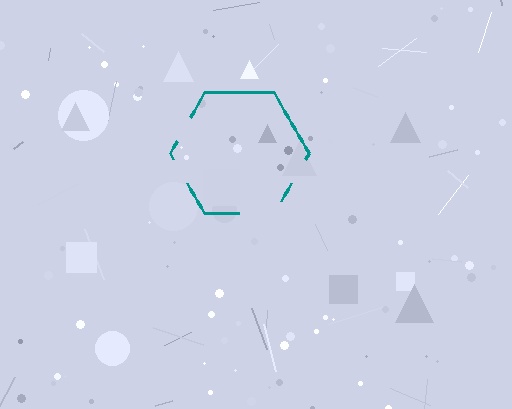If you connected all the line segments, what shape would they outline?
They would outline a hexagon.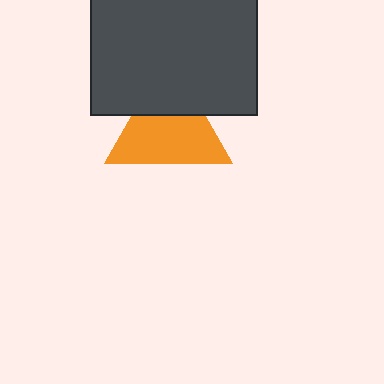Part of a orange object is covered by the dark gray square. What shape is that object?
It is a triangle.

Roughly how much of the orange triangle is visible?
Most of it is visible (roughly 67%).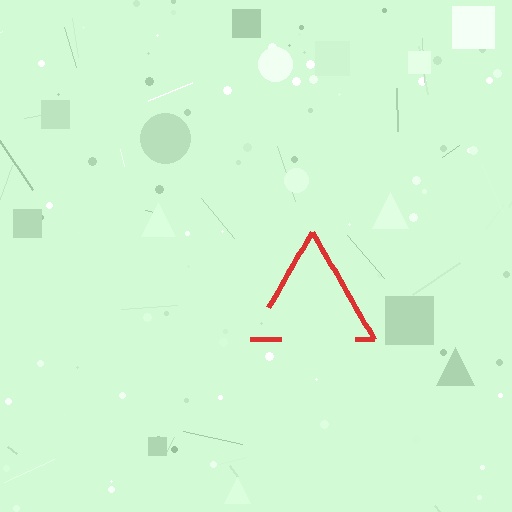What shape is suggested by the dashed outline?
The dashed outline suggests a triangle.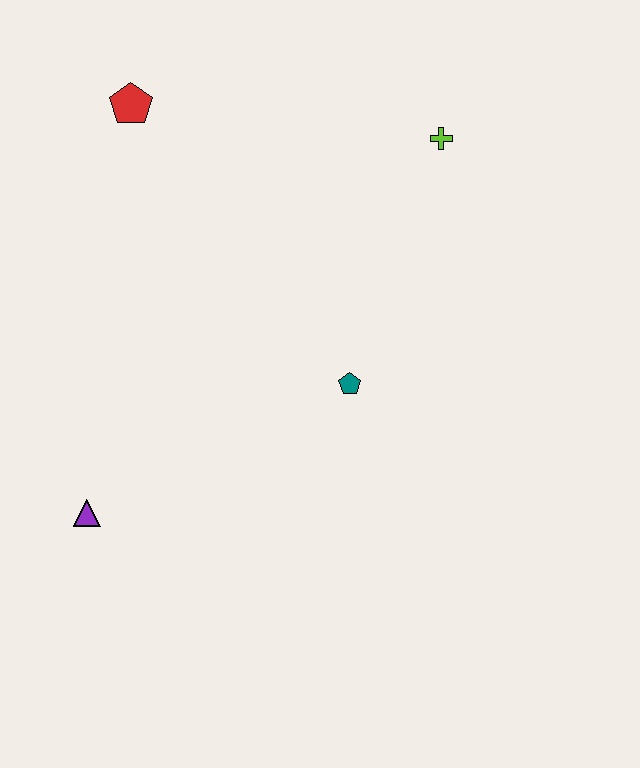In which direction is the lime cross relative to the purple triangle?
The lime cross is above the purple triangle.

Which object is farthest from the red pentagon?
The purple triangle is farthest from the red pentagon.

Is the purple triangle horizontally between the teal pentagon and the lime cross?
No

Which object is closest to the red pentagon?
The lime cross is closest to the red pentagon.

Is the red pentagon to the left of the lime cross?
Yes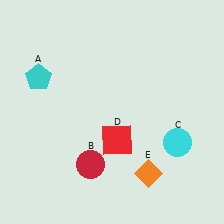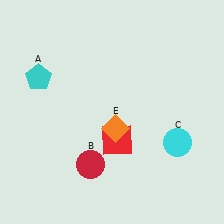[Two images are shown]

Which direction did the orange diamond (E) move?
The orange diamond (E) moved up.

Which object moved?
The orange diamond (E) moved up.